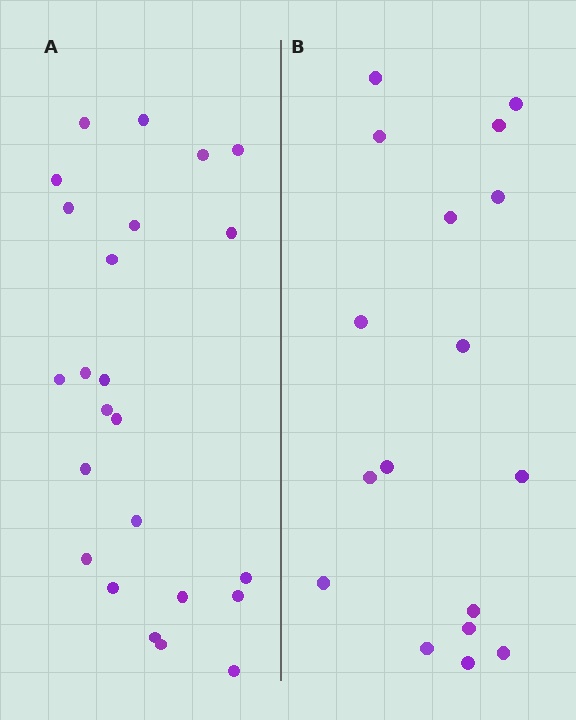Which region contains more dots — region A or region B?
Region A (the left region) has more dots.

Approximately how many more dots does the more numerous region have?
Region A has roughly 8 or so more dots than region B.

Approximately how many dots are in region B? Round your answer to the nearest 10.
About 20 dots. (The exact count is 17, which rounds to 20.)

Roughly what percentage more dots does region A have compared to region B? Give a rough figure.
About 40% more.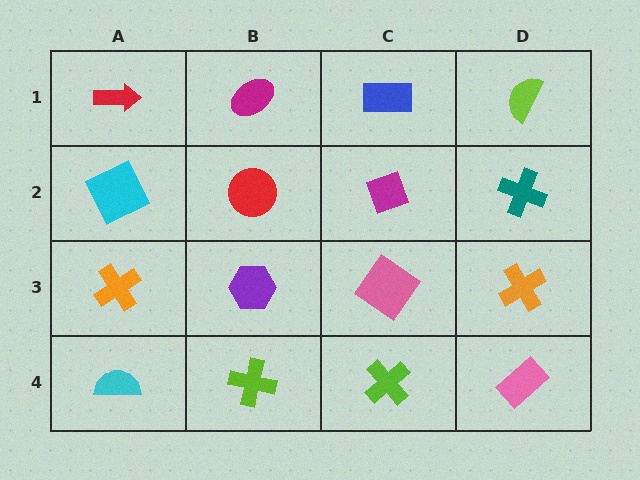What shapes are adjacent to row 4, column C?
A pink diamond (row 3, column C), a lime cross (row 4, column B), a pink rectangle (row 4, column D).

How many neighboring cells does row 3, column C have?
4.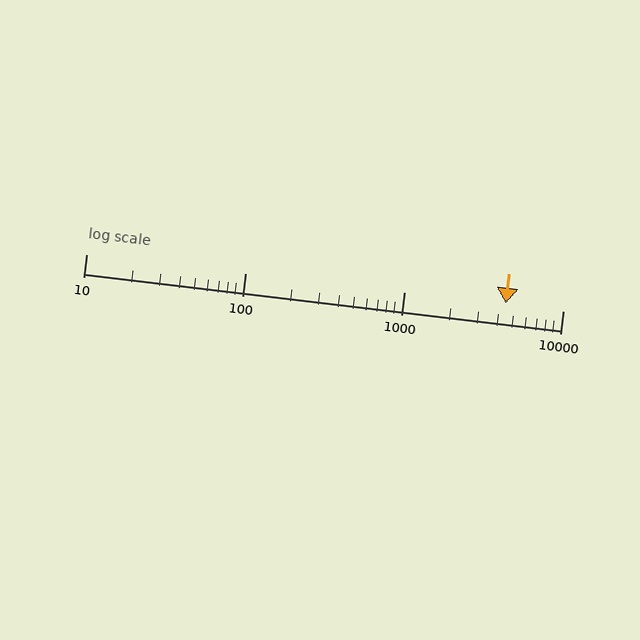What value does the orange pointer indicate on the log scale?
The pointer indicates approximately 4400.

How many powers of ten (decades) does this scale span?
The scale spans 3 decades, from 10 to 10000.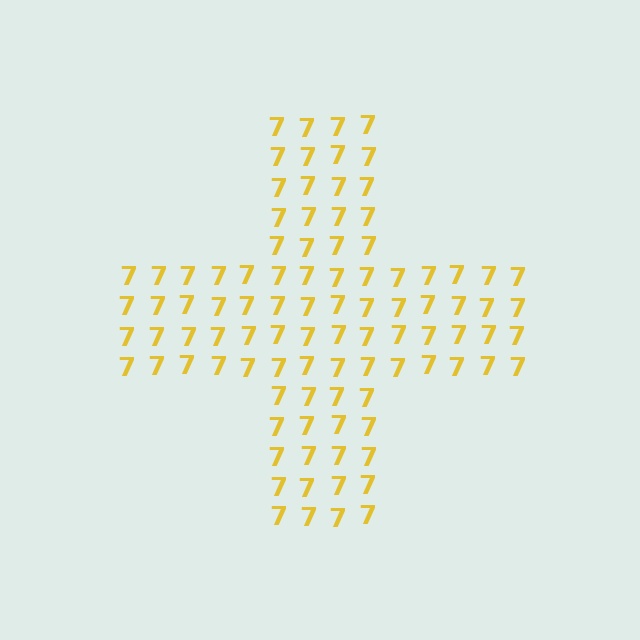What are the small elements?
The small elements are digit 7's.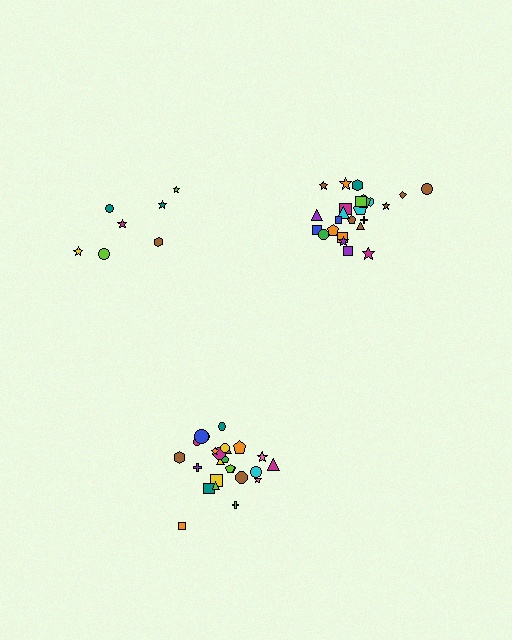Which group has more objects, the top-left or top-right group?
The top-right group.